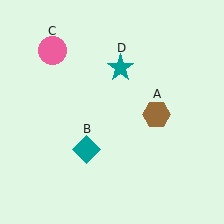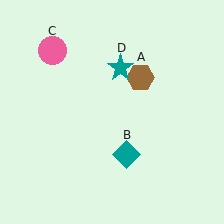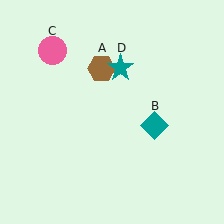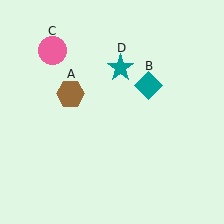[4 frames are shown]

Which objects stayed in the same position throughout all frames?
Pink circle (object C) and teal star (object D) remained stationary.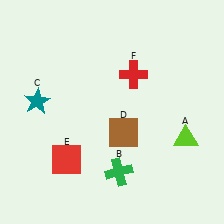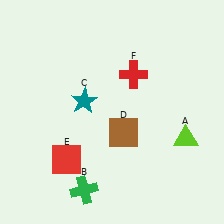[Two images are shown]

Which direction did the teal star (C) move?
The teal star (C) moved right.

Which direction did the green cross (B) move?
The green cross (B) moved left.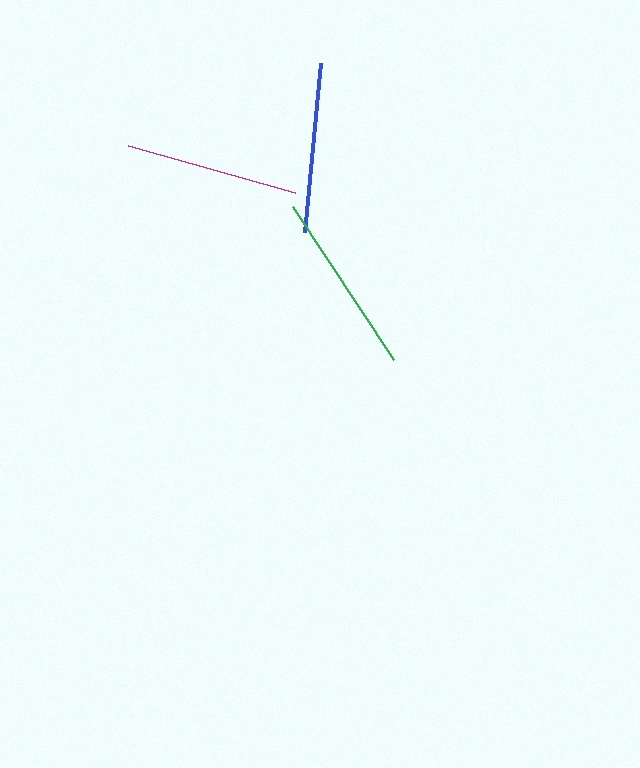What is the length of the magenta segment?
The magenta segment is approximately 174 pixels long.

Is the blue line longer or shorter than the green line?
The green line is longer than the blue line.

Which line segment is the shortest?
The blue line is the shortest at approximately 170 pixels.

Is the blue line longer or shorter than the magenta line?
The magenta line is longer than the blue line.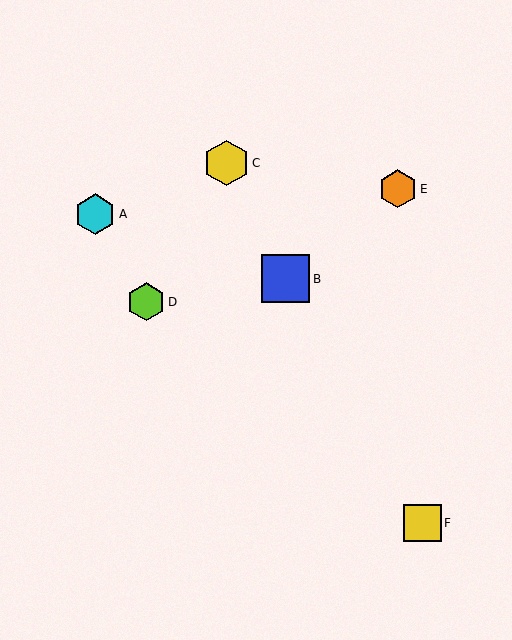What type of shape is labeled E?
Shape E is an orange hexagon.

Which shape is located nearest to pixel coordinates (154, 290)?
The lime hexagon (labeled D) at (146, 302) is nearest to that location.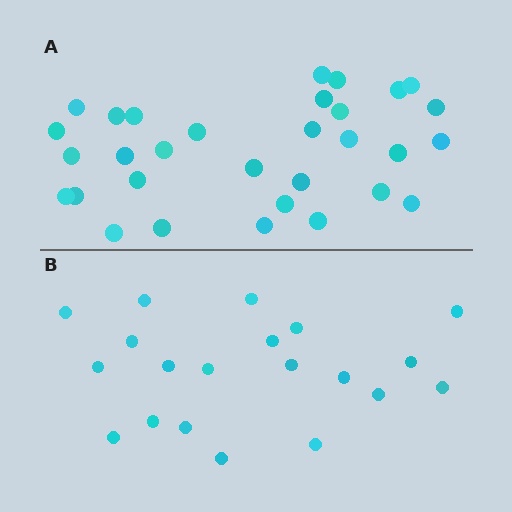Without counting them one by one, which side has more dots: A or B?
Region A (the top region) has more dots.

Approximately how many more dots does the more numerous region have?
Region A has roughly 12 or so more dots than region B.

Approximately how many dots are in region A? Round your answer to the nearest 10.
About 30 dots. (The exact count is 31, which rounds to 30.)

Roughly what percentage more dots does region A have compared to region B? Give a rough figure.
About 55% more.